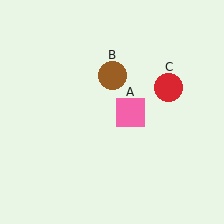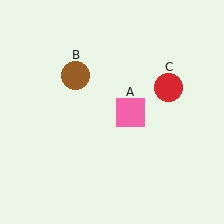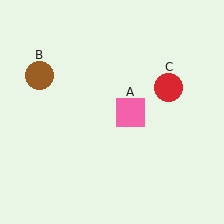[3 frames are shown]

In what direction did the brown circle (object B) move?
The brown circle (object B) moved left.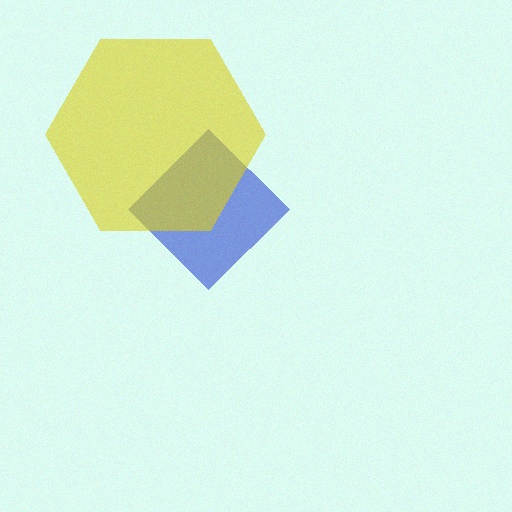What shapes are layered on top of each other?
The layered shapes are: a blue diamond, a yellow hexagon.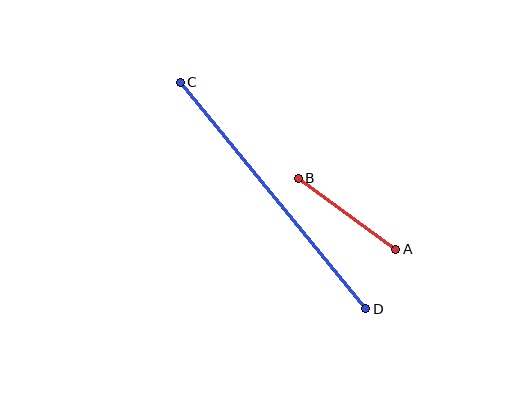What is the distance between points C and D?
The distance is approximately 293 pixels.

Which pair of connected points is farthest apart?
Points C and D are farthest apart.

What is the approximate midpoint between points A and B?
The midpoint is at approximately (347, 214) pixels.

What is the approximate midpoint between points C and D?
The midpoint is at approximately (273, 196) pixels.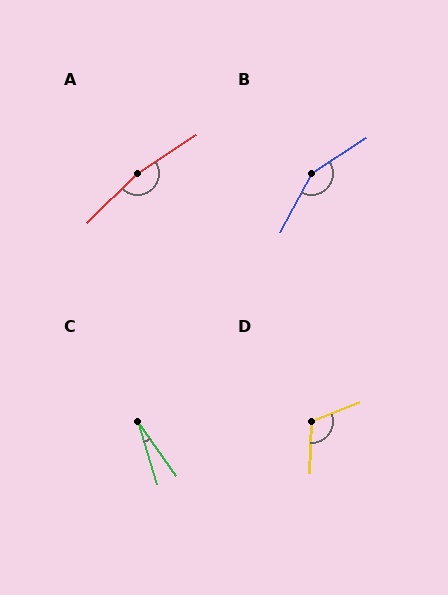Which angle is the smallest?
C, at approximately 18 degrees.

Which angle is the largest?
A, at approximately 168 degrees.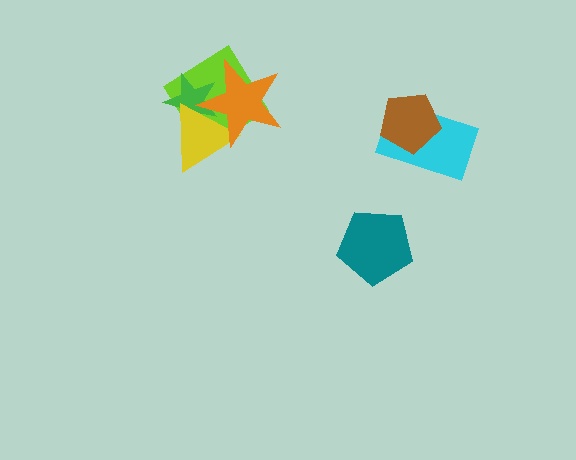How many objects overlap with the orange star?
3 objects overlap with the orange star.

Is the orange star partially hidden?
No, no other shape covers it.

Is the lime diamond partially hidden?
Yes, it is partially covered by another shape.